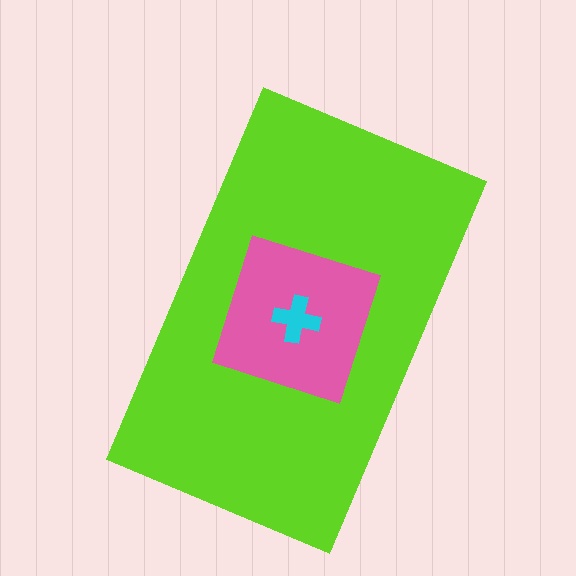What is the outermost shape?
The lime rectangle.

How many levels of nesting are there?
3.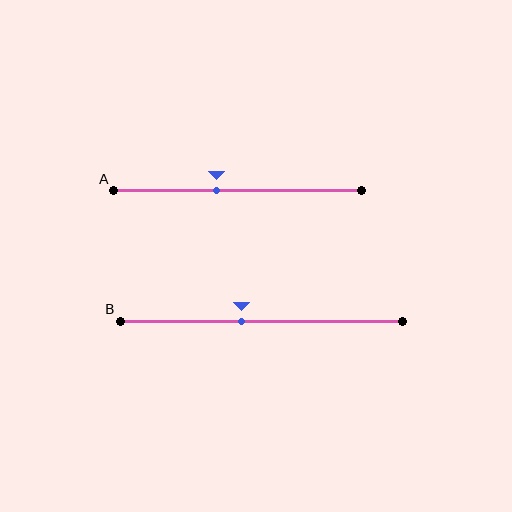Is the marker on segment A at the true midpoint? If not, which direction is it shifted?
No, the marker on segment A is shifted to the left by about 9% of the segment length.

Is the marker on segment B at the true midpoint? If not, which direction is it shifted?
No, the marker on segment B is shifted to the left by about 7% of the segment length.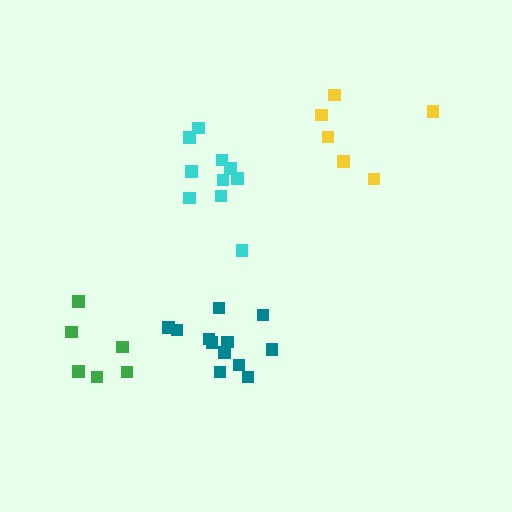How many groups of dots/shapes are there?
There are 4 groups.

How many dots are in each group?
Group 1: 6 dots, Group 2: 10 dots, Group 3: 12 dots, Group 4: 6 dots (34 total).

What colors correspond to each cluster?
The clusters are colored: green, cyan, teal, yellow.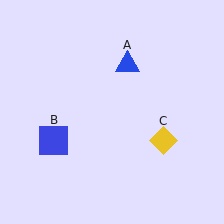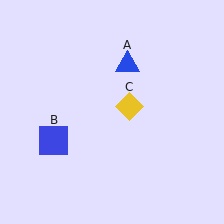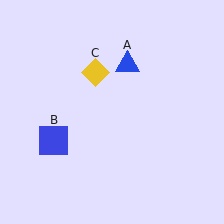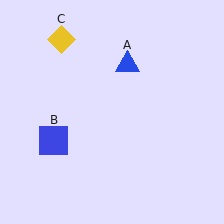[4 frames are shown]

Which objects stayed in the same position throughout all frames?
Blue triangle (object A) and blue square (object B) remained stationary.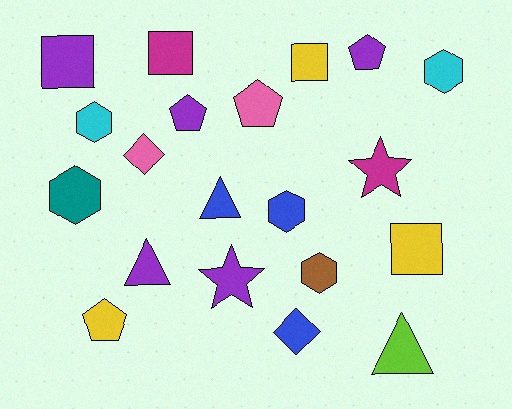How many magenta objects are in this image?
There are 2 magenta objects.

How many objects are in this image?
There are 20 objects.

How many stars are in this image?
There are 2 stars.